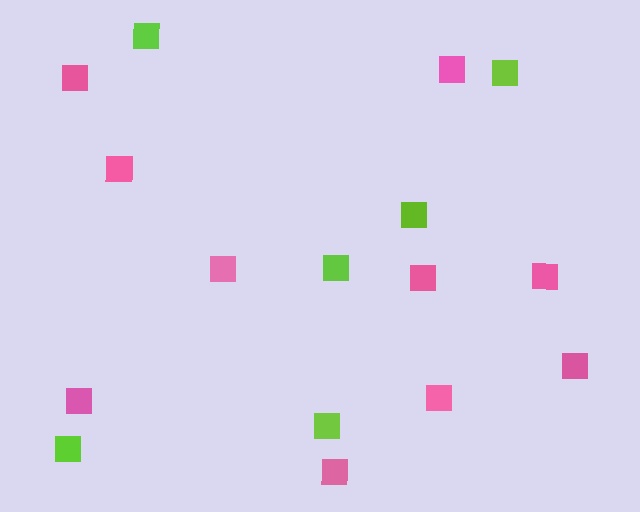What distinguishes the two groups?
There are 2 groups: one group of lime squares (6) and one group of pink squares (10).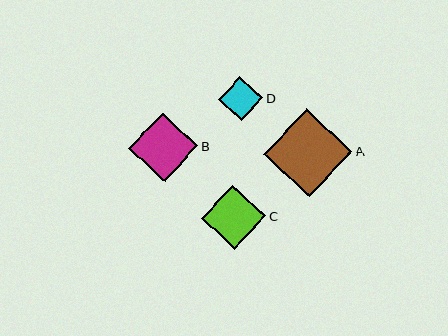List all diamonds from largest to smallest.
From largest to smallest: A, B, C, D.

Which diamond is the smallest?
Diamond D is the smallest with a size of approximately 44 pixels.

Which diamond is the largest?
Diamond A is the largest with a size of approximately 88 pixels.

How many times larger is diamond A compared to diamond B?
Diamond A is approximately 1.3 times the size of diamond B.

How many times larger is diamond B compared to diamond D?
Diamond B is approximately 1.6 times the size of diamond D.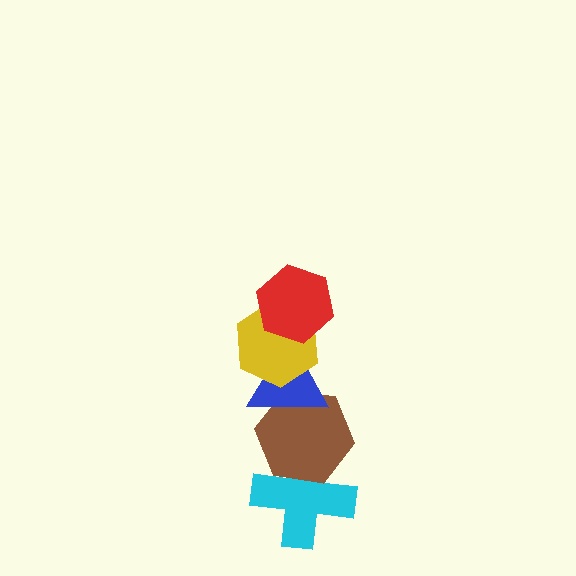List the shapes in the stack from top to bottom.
From top to bottom: the red hexagon, the yellow hexagon, the blue triangle, the brown hexagon, the cyan cross.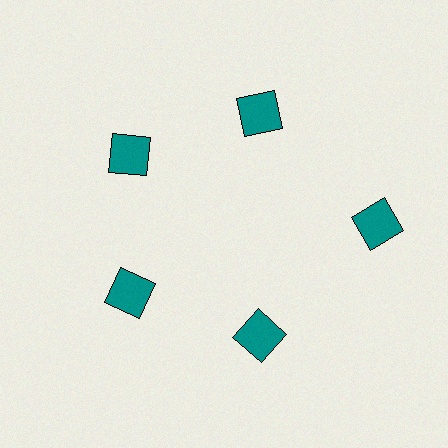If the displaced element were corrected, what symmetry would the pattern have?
It would have 5-fold rotational symmetry — the pattern would map onto itself every 72 degrees.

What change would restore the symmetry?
The symmetry would be restored by moving it inward, back onto the ring so that all 5 squares sit at equal angles and equal distance from the center.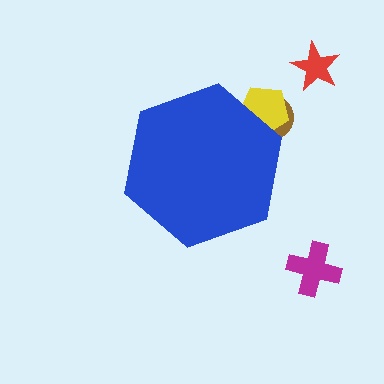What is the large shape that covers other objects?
A blue hexagon.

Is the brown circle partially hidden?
Yes, the brown circle is partially hidden behind the blue hexagon.